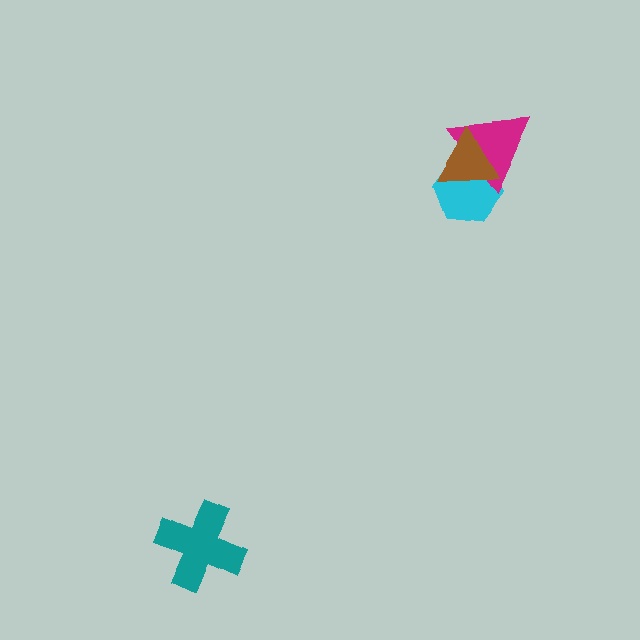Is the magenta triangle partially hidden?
Yes, it is partially covered by another shape.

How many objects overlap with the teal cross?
0 objects overlap with the teal cross.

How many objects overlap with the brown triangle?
2 objects overlap with the brown triangle.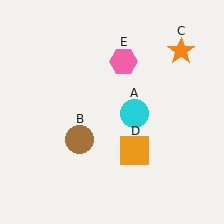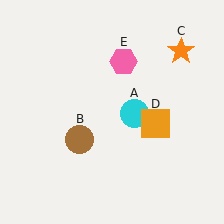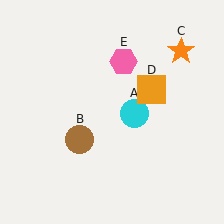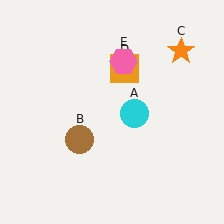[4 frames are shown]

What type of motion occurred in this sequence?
The orange square (object D) rotated counterclockwise around the center of the scene.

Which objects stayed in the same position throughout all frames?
Cyan circle (object A) and brown circle (object B) and orange star (object C) and pink hexagon (object E) remained stationary.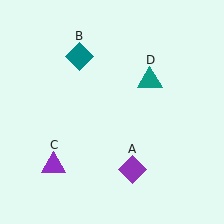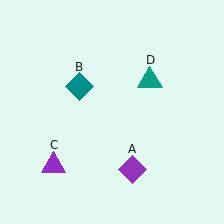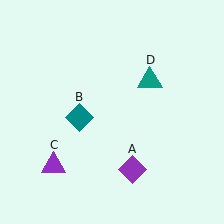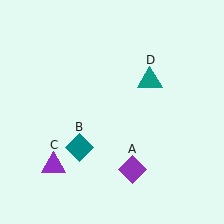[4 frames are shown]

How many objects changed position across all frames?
1 object changed position: teal diamond (object B).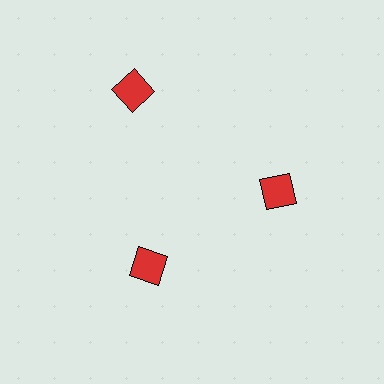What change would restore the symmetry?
The symmetry would be restored by moving it inward, back onto the ring so that all 3 diamonds sit at equal angles and equal distance from the center.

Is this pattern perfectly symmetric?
No. The 3 red diamonds are arranged in a ring, but one element near the 11 o'clock position is pushed outward from the center, breaking the 3-fold rotational symmetry.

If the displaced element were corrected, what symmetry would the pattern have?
It would have 3-fold rotational symmetry — the pattern would map onto itself every 120 degrees.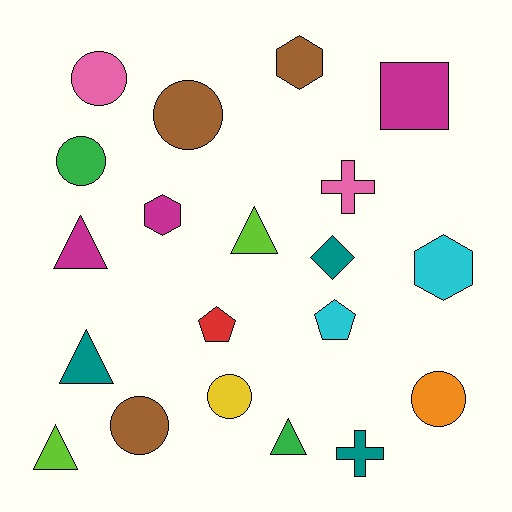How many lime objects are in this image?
There are 2 lime objects.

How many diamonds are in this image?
There is 1 diamond.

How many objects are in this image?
There are 20 objects.